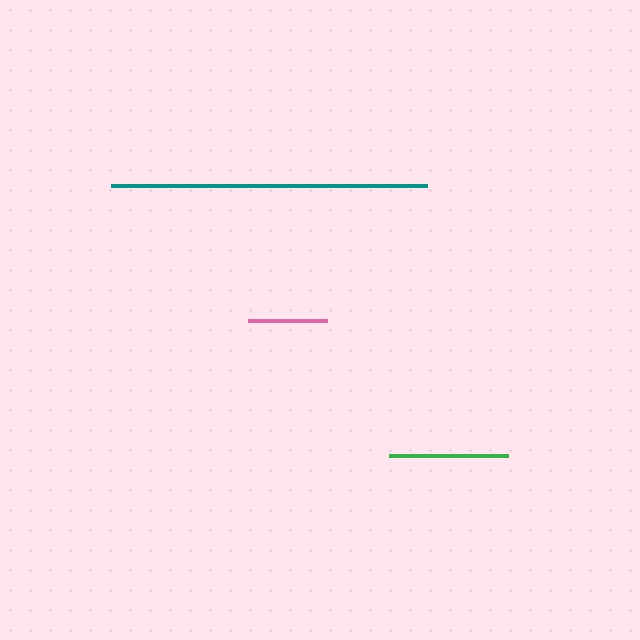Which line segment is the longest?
The teal line is the longest at approximately 316 pixels.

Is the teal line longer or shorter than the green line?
The teal line is longer than the green line.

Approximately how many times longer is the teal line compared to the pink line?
The teal line is approximately 4.0 times the length of the pink line.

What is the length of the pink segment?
The pink segment is approximately 80 pixels long.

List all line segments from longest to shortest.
From longest to shortest: teal, green, pink.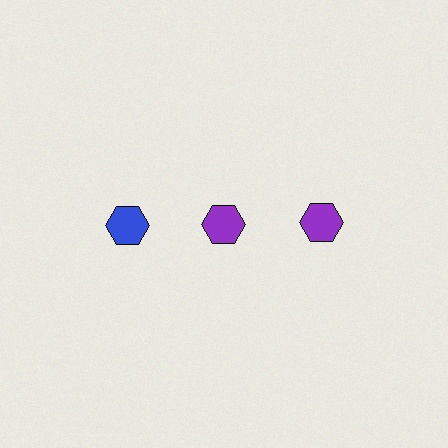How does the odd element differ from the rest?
It has a different color: blue instead of purple.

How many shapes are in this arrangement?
There are 3 shapes arranged in a grid pattern.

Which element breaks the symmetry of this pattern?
The blue hexagon in the top row, leftmost column breaks the symmetry. All other shapes are purple hexagons.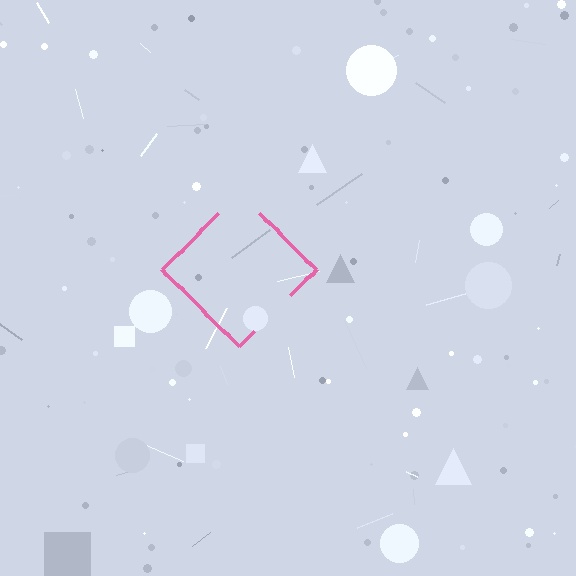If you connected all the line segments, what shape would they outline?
They would outline a diamond.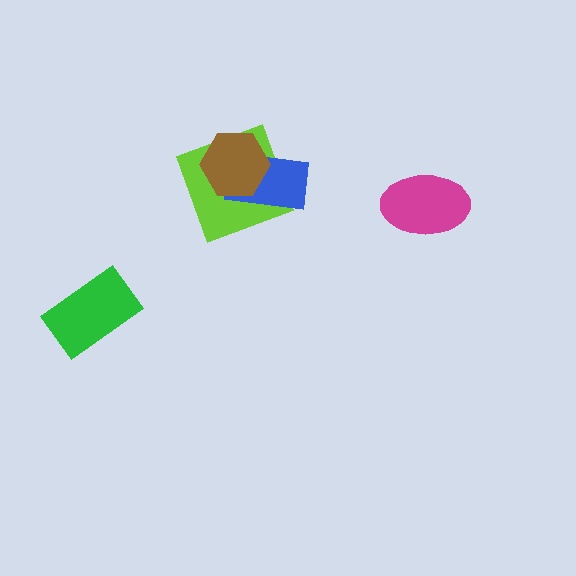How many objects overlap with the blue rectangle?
2 objects overlap with the blue rectangle.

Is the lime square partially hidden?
Yes, it is partially covered by another shape.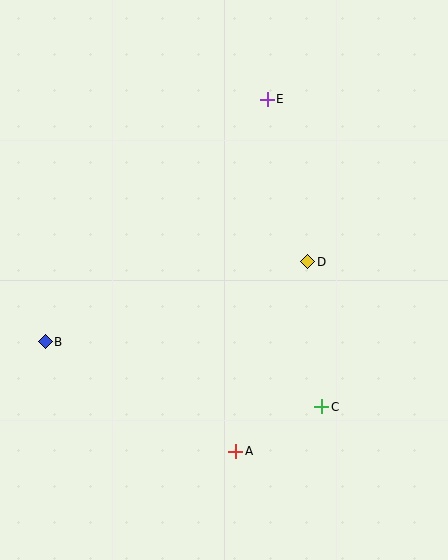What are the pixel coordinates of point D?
Point D is at (308, 262).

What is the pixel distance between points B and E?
The distance between B and E is 329 pixels.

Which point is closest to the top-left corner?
Point E is closest to the top-left corner.